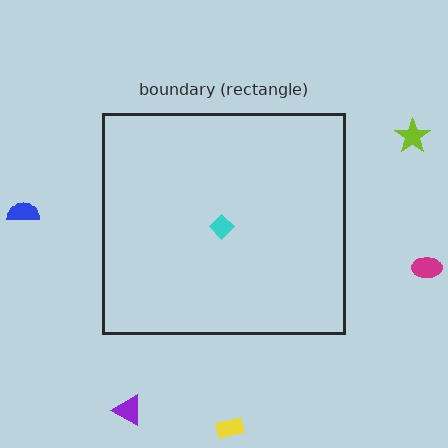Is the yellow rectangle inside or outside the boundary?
Outside.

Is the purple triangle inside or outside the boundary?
Outside.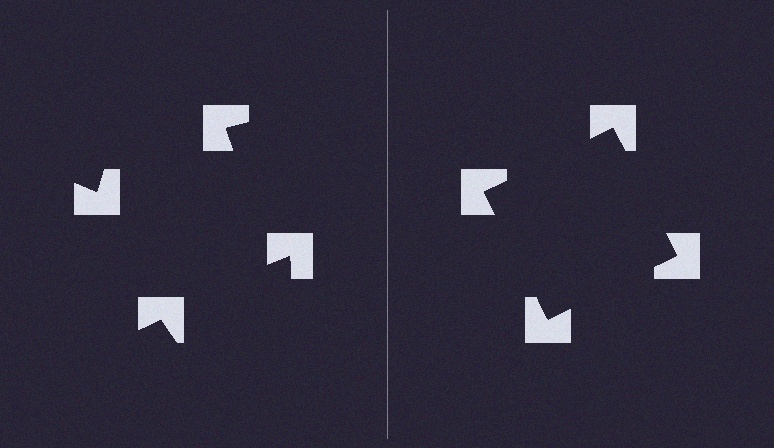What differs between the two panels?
The notched squares are positioned identically on both sides; only the wedge orientations differ. On the right they align to a square; on the left they are misaligned.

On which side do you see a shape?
An illusory square appears on the right side. On the left side the wedge cuts are rotated, so no coherent shape forms.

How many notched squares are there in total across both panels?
8 — 4 on each side.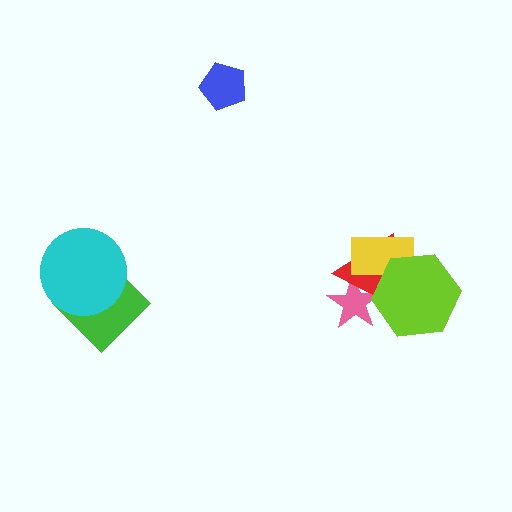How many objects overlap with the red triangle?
3 objects overlap with the red triangle.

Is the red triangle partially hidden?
Yes, it is partially covered by another shape.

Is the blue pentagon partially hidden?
No, no other shape covers it.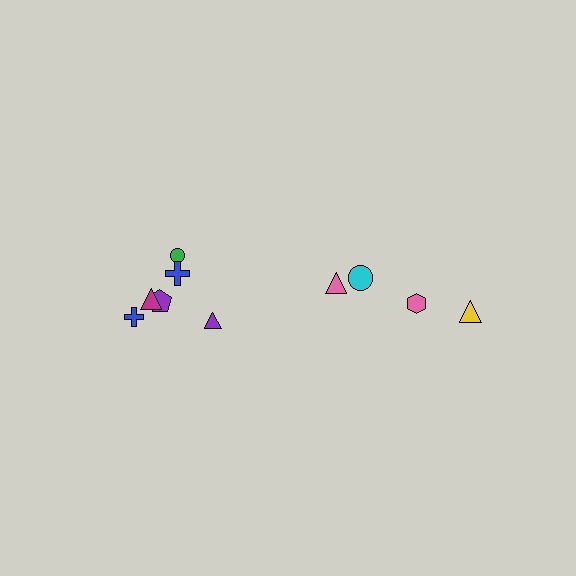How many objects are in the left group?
There are 6 objects.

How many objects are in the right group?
There are 4 objects.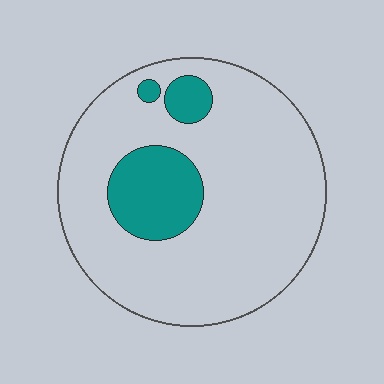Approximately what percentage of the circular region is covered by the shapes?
Approximately 15%.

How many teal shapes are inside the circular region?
3.